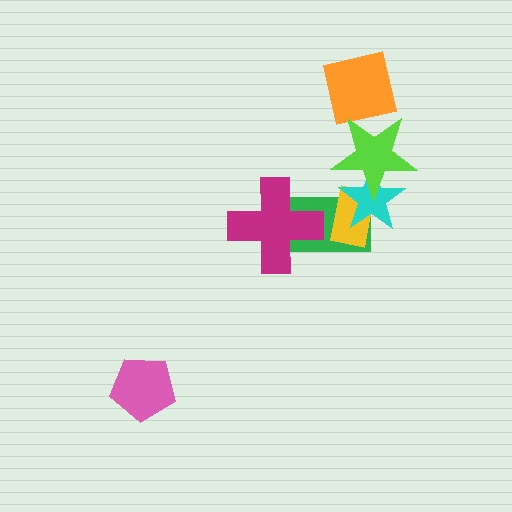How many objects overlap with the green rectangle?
3 objects overlap with the green rectangle.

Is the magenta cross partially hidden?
No, no other shape covers it.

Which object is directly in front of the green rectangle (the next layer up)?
The magenta cross is directly in front of the green rectangle.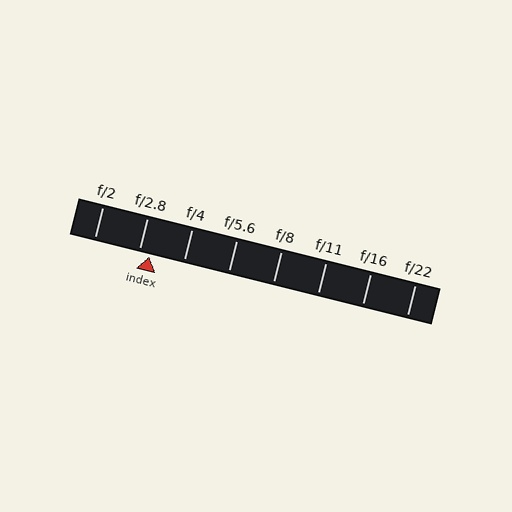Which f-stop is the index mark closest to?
The index mark is closest to f/2.8.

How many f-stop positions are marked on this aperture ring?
There are 8 f-stop positions marked.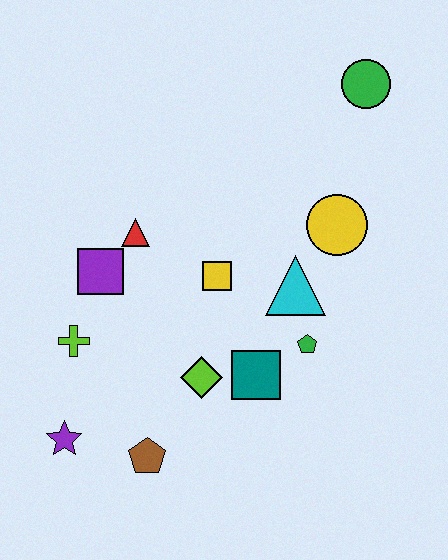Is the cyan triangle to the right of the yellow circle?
No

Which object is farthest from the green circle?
The purple star is farthest from the green circle.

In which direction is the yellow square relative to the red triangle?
The yellow square is to the right of the red triangle.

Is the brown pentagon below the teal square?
Yes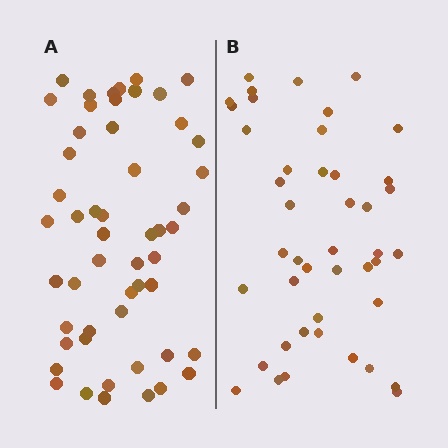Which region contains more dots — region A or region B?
Region A (the left region) has more dots.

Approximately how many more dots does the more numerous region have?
Region A has roughly 8 or so more dots than region B.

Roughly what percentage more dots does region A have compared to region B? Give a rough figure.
About 20% more.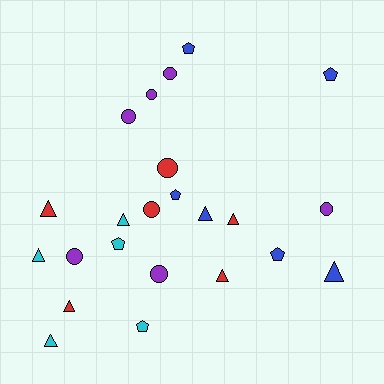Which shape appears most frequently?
Triangle, with 9 objects.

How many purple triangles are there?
There are no purple triangles.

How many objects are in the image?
There are 23 objects.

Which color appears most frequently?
Blue, with 6 objects.